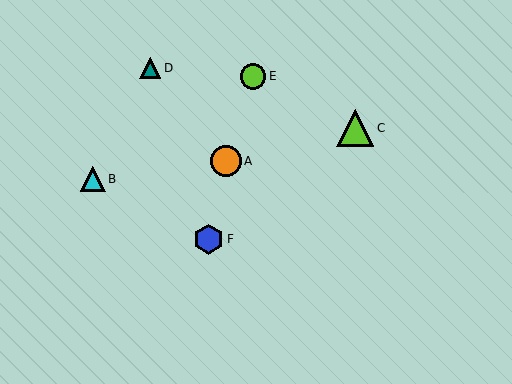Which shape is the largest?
The lime triangle (labeled C) is the largest.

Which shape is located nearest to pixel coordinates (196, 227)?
The blue hexagon (labeled F) at (209, 239) is nearest to that location.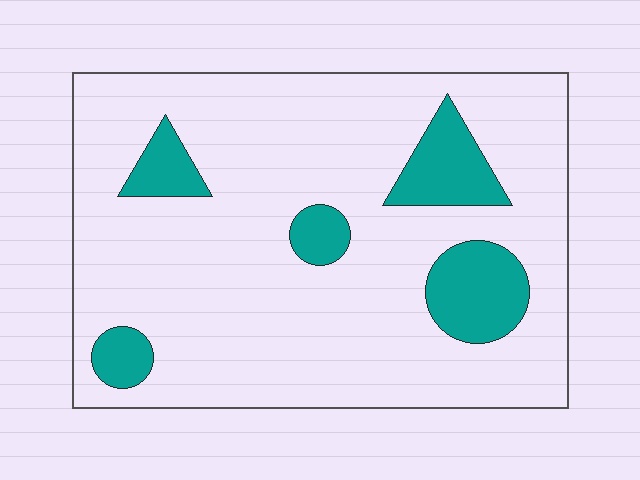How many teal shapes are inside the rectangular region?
5.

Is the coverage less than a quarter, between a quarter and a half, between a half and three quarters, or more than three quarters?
Less than a quarter.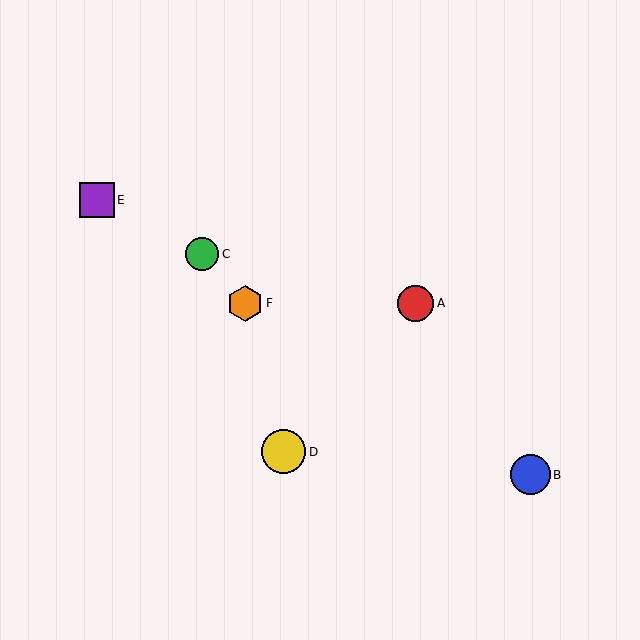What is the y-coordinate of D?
Object D is at y≈452.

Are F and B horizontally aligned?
No, F is at y≈303 and B is at y≈475.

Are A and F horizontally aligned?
Yes, both are at y≈303.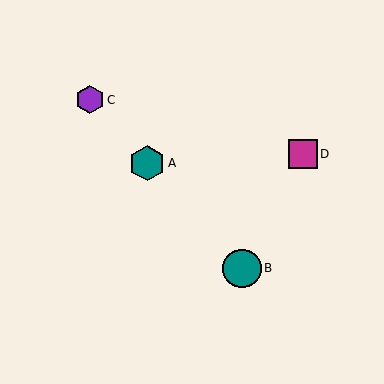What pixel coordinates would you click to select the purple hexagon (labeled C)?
Click at (90, 100) to select the purple hexagon C.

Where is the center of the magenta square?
The center of the magenta square is at (303, 154).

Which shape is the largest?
The teal circle (labeled B) is the largest.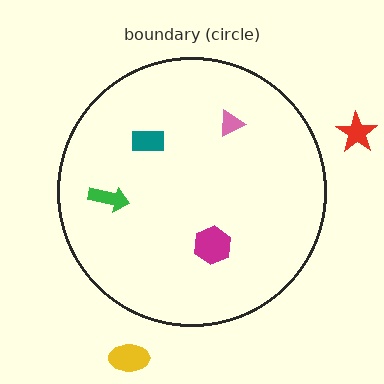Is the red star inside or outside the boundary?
Outside.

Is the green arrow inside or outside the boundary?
Inside.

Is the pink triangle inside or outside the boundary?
Inside.